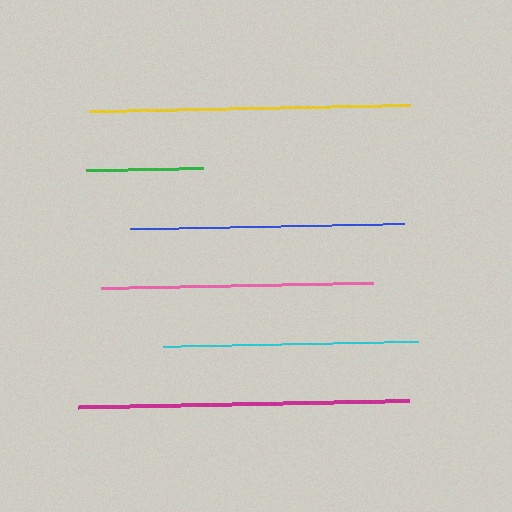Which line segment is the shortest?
The green line is the shortest at approximately 117 pixels.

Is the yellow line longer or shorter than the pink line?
The yellow line is longer than the pink line.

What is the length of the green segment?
The green segment is approximately 117 pixels long.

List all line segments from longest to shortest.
From longest to shortest: magenta, yellow, blue, pink, cyan, green.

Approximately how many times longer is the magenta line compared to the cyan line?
The magenta line is approximately 1.3 times the length of the cyan line.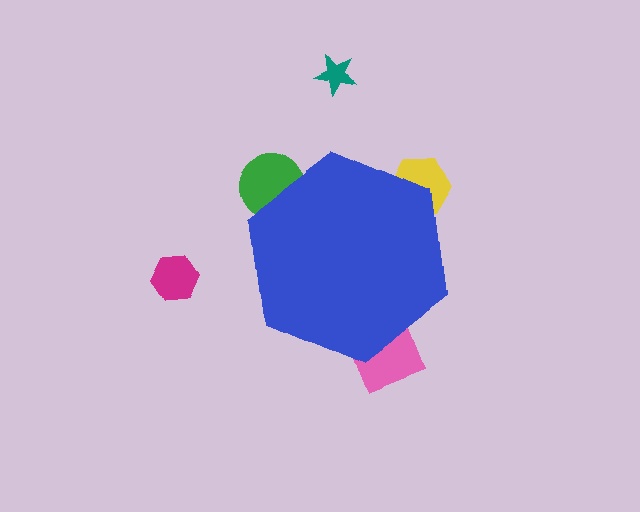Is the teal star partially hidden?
No, the teal star is fully visible.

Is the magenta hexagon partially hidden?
No, the magenta hexagon is fully visible.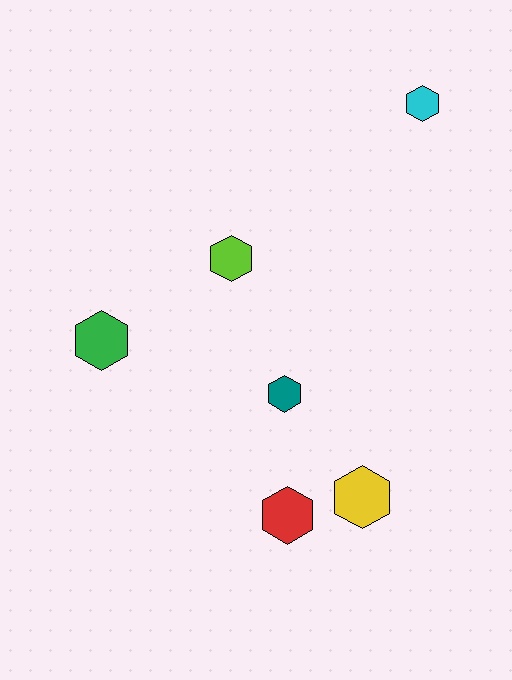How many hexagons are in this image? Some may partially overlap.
There are 6 hexagons.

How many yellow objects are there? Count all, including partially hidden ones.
There is 1 yellow object.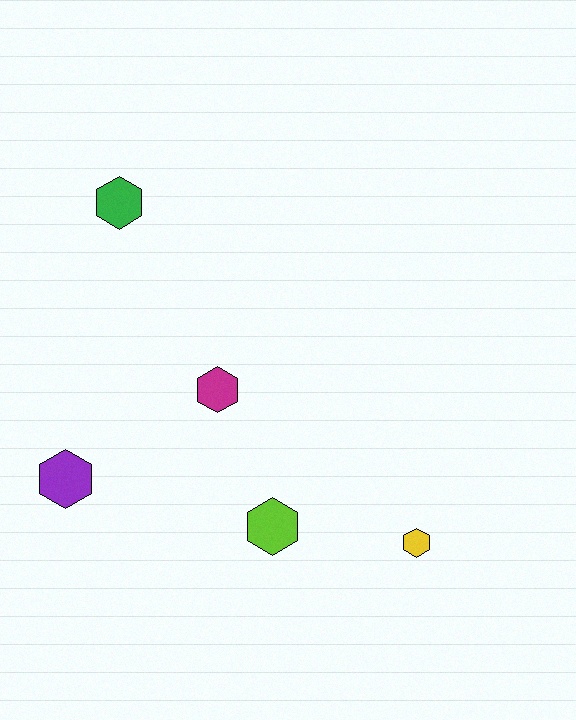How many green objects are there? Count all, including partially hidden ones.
There is 1 green object.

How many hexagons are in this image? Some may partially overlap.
There are 5 hexagons.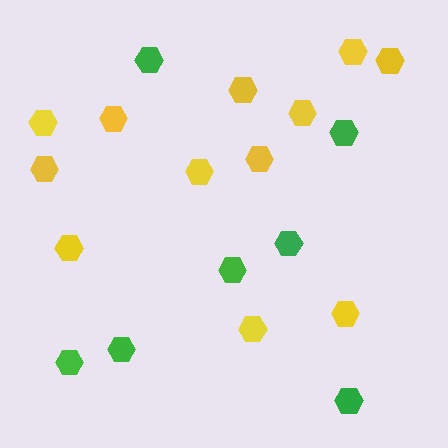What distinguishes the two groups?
There are 2 groups: one group of yellow hexagons (12) and one group of green hexagons (7).